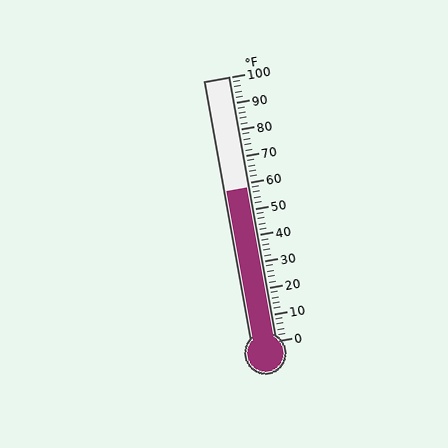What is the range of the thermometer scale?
The thermometer scale ranges from 0°F to 100°F.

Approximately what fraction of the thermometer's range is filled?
The thermometer is filled to approximately 60% of its range.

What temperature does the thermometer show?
The thermometer shows approximately 58°F.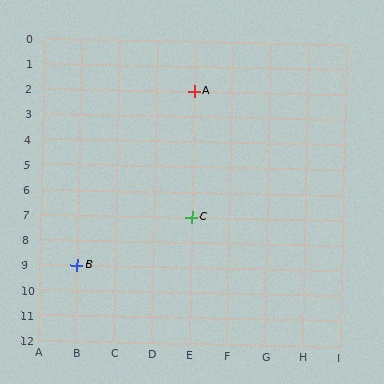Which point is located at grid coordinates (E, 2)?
Point A is at (E, 2).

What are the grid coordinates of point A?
Point A is at grid coordinates (E, 2).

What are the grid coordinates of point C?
Point C is at grid coordinates (E, 7).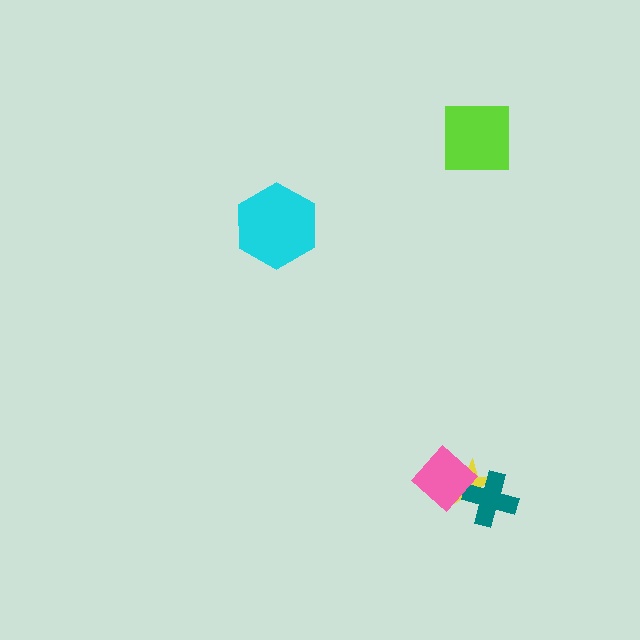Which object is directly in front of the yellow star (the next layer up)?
The teal cross is directly in front of the yellow star.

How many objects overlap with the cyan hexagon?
0 objects overlap with the cyan hexagon.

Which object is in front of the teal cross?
The pink diamond is in front of the teal cross.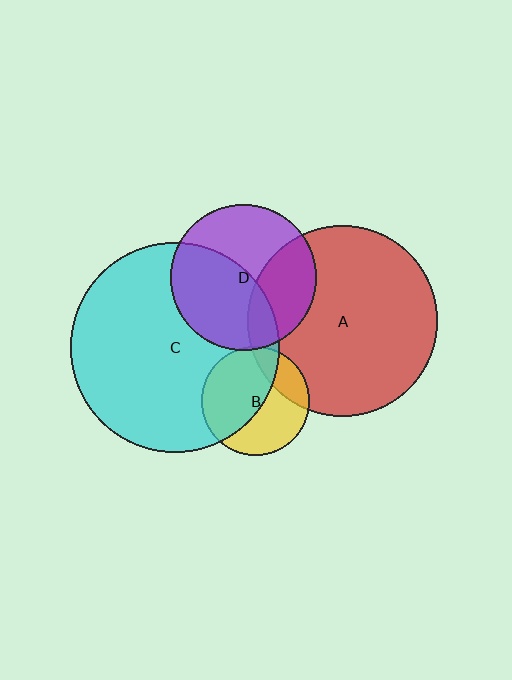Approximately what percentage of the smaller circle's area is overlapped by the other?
Approximately 50%.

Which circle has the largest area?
Circle C (cyan).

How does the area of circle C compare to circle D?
Approximately 2.1 times.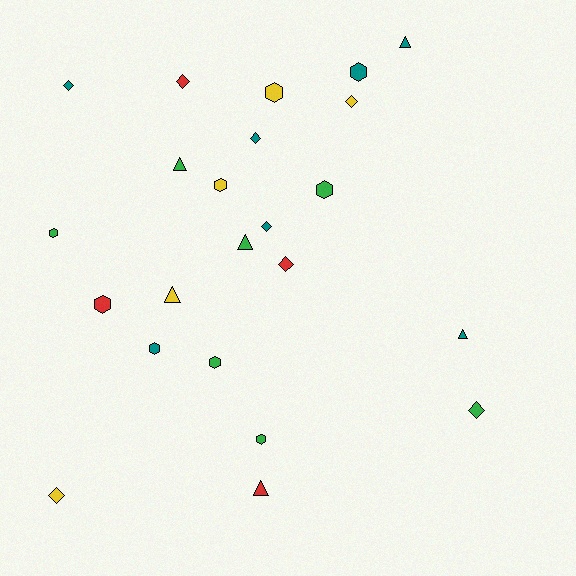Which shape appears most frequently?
Hexagon, with 9 objects.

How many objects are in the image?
There are 23 objects.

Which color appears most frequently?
Green, with 7 objects.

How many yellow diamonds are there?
There are 2 yellow diamonds.